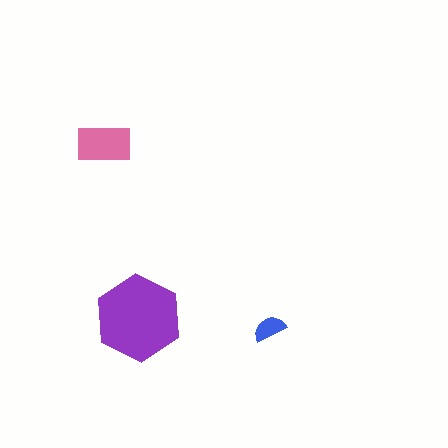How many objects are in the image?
There are 3 objects in the image.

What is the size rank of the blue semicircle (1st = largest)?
3rd.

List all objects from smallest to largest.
The blue semicircle, the pink rectangle, the purple hexagon.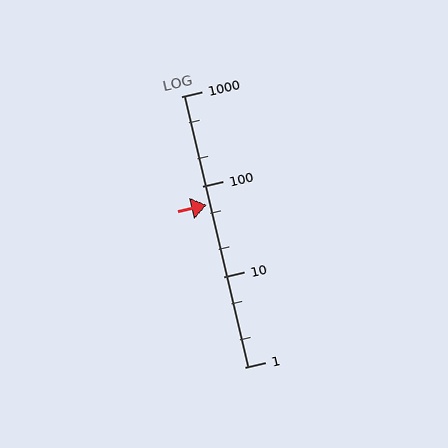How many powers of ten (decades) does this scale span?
The scale spans 3 decades, from 1 to 1000.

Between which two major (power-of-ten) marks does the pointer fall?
The pointer is between 10 and 100.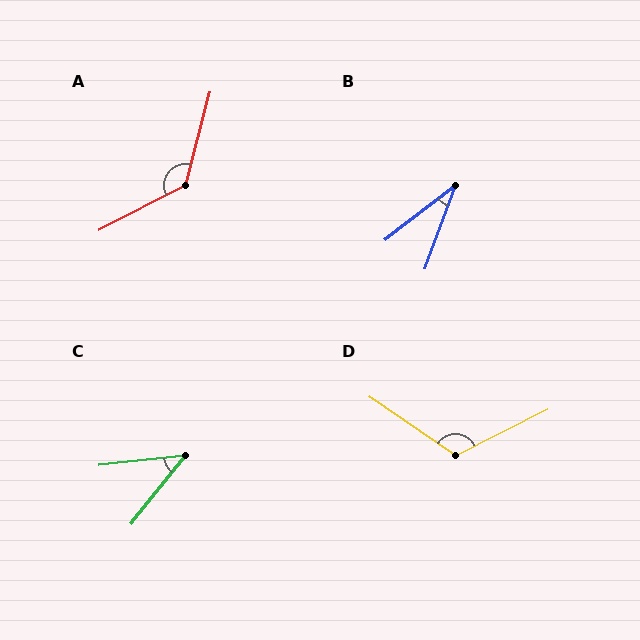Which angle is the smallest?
B, at approximately 32 degrees.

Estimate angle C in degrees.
Approximately 45 degrees.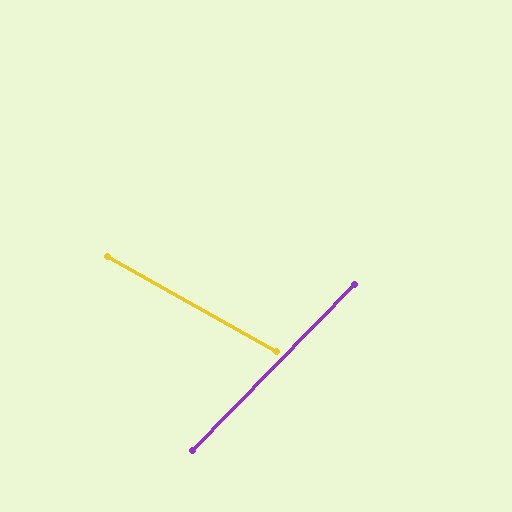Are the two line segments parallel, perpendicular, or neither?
Neither parallel nor perpendicular — they differ by about 75°.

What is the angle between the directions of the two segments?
Approximately 75 degrees.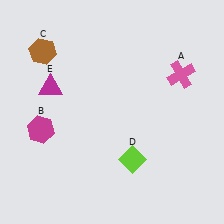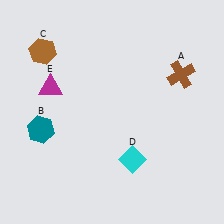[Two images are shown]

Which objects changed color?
A changed from pink to brown. B changed from magenta to teal. D changed from lime to cyan.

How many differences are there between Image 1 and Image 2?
There are 3 differences between the two images.